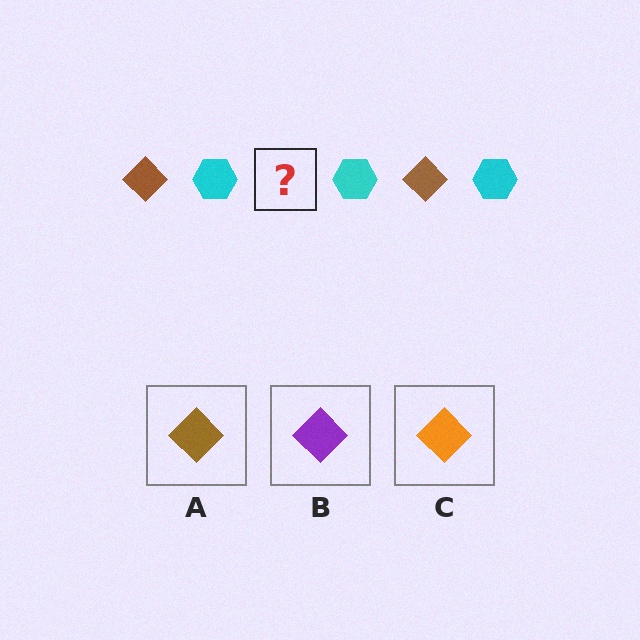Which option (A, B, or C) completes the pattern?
A.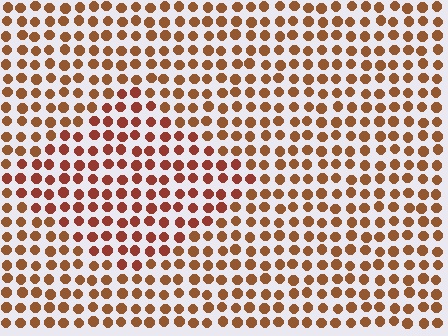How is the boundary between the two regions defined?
The boundary is defined purely by a slight shift in hue (about 19 degrees). Spacing, size, and orientation are identical on both sides.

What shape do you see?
I see a diamond.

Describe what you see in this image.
The image is filled with small brown elements in a uniform arrangement. A diamond-shaped region is visible where the elements are tinted to a slightly different hue, forming a subtle color boundary.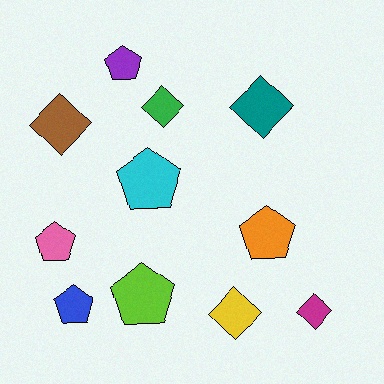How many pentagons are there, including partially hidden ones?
There are 6 pentagons.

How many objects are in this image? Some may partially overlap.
There are 11 objects.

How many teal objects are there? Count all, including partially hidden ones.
There is 1 teal object.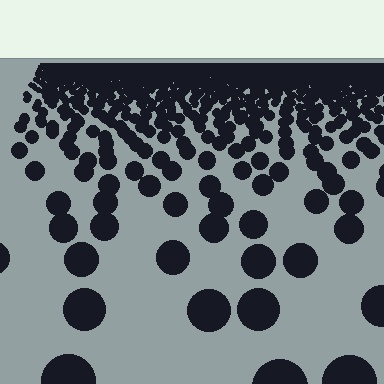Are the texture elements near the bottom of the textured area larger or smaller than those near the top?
Larger. Near the bottom, elements are closer to the viewer and appear at a bigger on-screen size.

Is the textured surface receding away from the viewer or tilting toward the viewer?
The surface is receding away from the viewer. Texture elements get smaller and denser toward the top.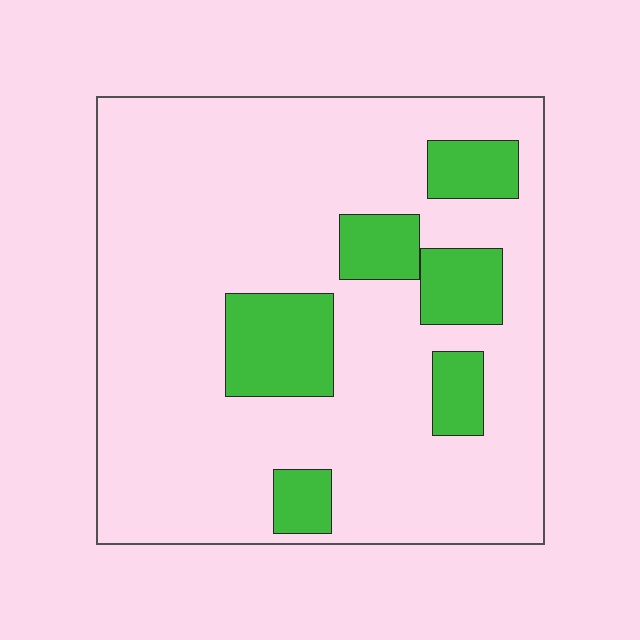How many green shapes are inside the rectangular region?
6.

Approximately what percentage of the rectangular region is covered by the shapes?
Approximately 20%.